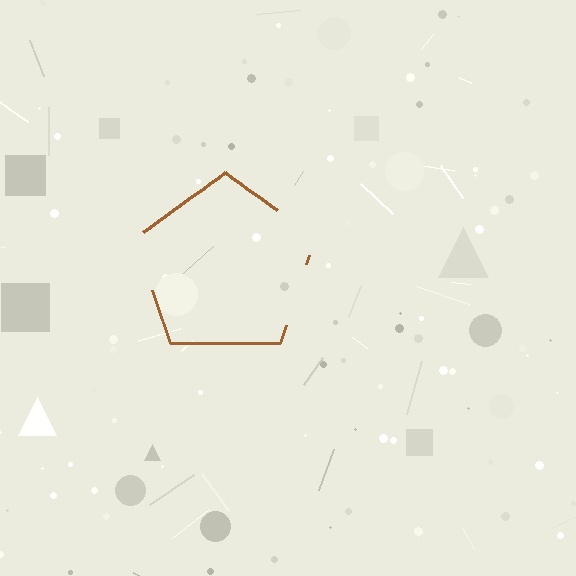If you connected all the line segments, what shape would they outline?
They would outline a pentagon.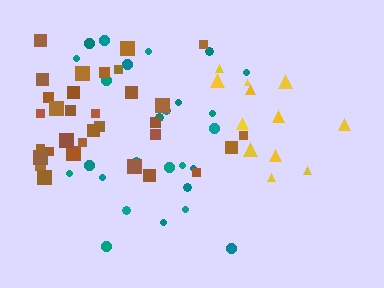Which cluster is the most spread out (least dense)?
Teal.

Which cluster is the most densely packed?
Yellow.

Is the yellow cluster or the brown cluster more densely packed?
Yellow.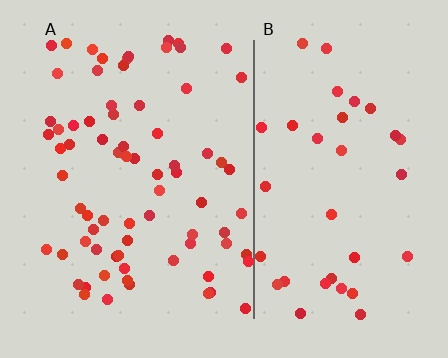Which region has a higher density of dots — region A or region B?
A (the left).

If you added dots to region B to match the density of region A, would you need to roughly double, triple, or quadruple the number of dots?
Approximately double.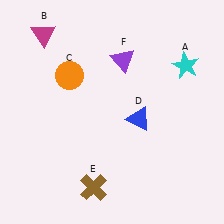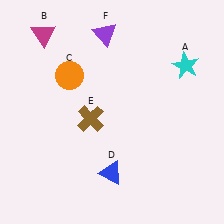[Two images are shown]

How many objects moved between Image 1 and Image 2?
3 objects moved between the two images.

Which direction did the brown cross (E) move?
The brown cross (E) moved up.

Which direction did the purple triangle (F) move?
The purple triangle (F) moved up.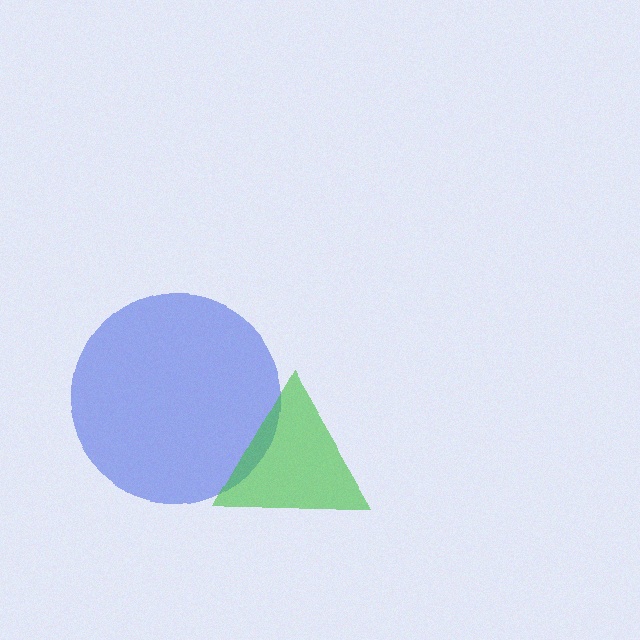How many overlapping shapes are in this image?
There are 2 overlapping shapes in the image.